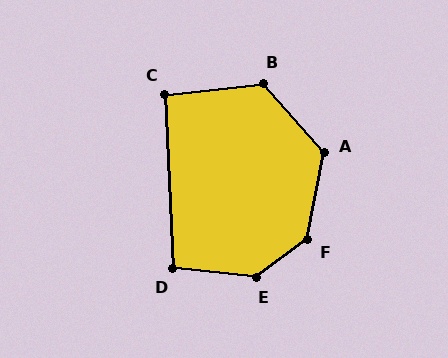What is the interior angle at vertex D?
Approximately 98 degrees (obtuse).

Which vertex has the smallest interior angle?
C, at approximately 94 degrees.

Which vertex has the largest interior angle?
E, at approximately 138 degrees.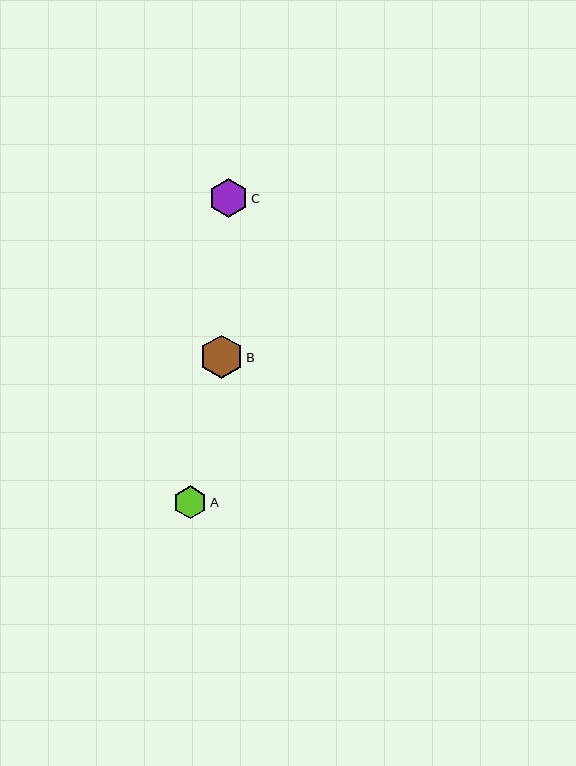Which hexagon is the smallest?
Hexagon A is the smallest with a size of approximately 33 pixels.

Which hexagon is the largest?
Hexagon B is the largest with a size of approximately 43 pixels.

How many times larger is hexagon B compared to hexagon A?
Hexagon B is approximately 1.3 times the size of hexagon A.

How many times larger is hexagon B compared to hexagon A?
Hexagon B is approximately 1.3 times the size of hexagon A.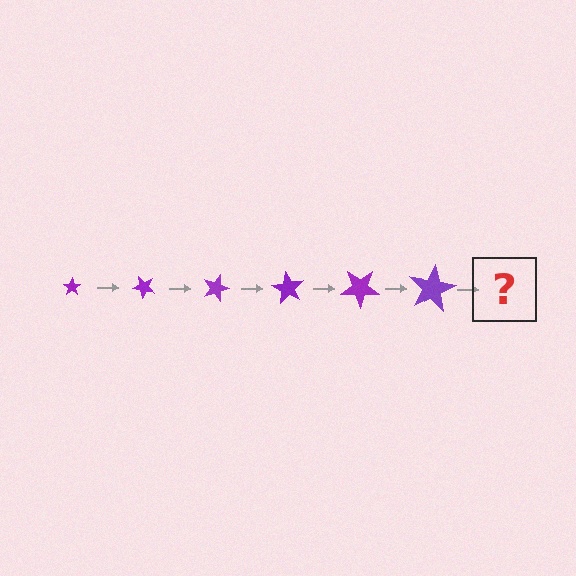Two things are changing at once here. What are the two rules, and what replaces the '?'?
The two rules are that the star grows larger each step and it rotates 45 degrees each step. The '?' should be a star, larger than the previous one and rotated 270 degrees from the start.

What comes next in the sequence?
The next element should be a star, larger than the previous one and rotated 270 degrees from the start.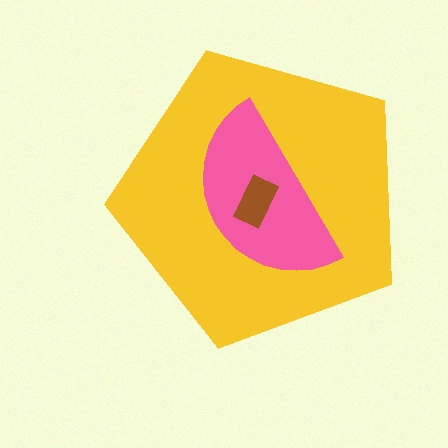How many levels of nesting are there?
3.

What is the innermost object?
The brown rectangle.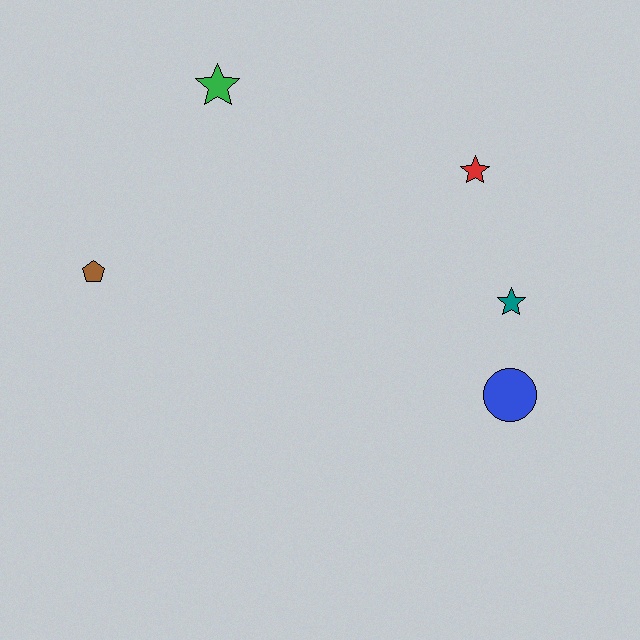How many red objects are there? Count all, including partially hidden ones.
There is 1 red object.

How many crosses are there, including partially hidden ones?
There are no crosses.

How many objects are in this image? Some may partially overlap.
There are 5 objects.